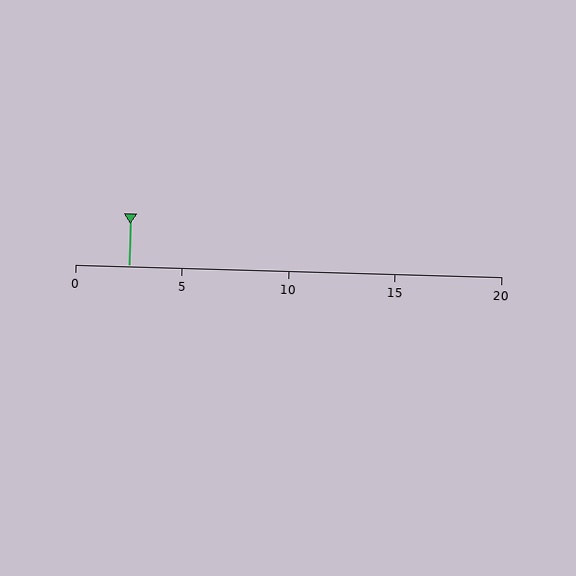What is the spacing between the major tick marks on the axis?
The major ticks are spaced 5 apart.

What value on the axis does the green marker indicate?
The marker indicates approximately 2.5.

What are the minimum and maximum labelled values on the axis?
The axis runs from 0 to 20.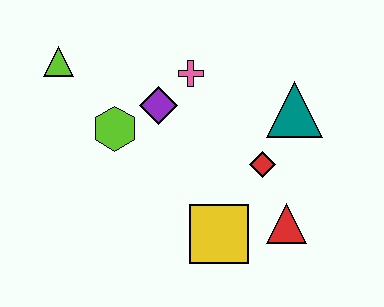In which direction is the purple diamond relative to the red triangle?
The purple diamond is to the left of the red triangle.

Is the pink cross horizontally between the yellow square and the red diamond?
No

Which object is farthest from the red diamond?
The lime triangle is farthest from the red diamond.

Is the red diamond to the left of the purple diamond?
No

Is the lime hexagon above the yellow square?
Yes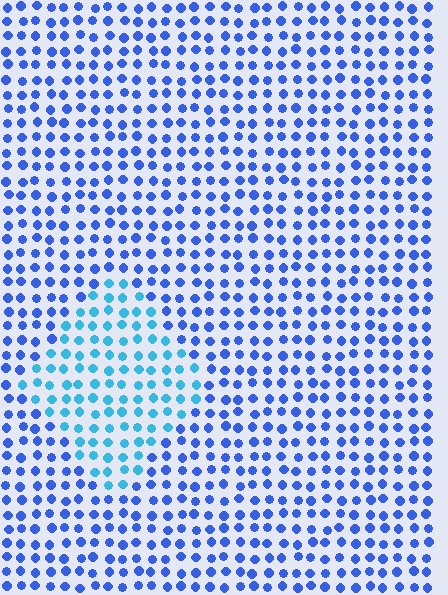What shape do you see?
I see a diamond.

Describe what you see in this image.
The image is filled with small blue elements in a uniform arrangement. A diamond-shaped region is visible where the elements are tinted to a slightly different hue, forming a subtle color boundary.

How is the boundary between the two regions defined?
The boundary is defined purely by a slight shift in hue (about 32 degrees). Spacing, size, and orientation are identical on both sides.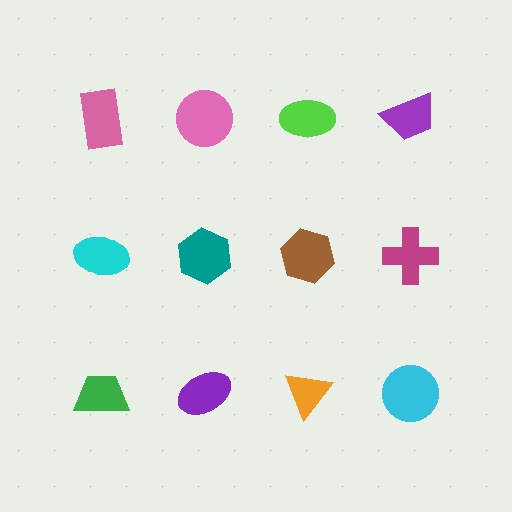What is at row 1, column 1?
A pink rectangle.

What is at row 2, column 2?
A teal hexagon.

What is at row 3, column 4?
A cyan circle.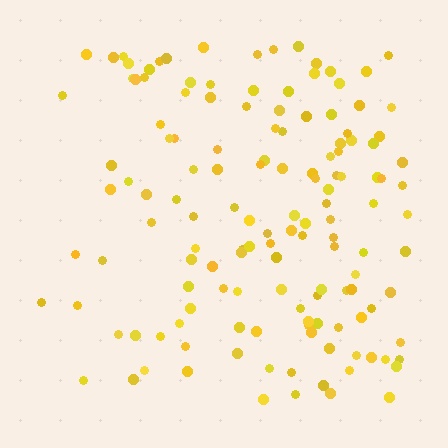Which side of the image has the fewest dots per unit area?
The left.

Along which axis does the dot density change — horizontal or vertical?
Horizontal.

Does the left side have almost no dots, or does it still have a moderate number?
Still a moderate number, just noticeably fewer than the right.